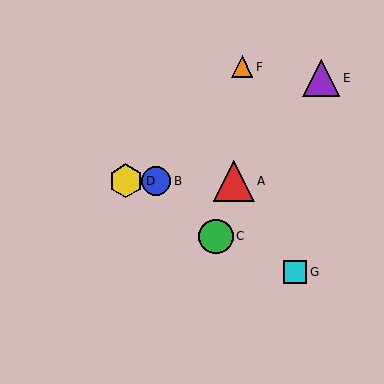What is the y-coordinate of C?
Object C is at y≈236.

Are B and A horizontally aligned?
Yes, both are at y≈181.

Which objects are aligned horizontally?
Objects A, B, D are aligned horizontally.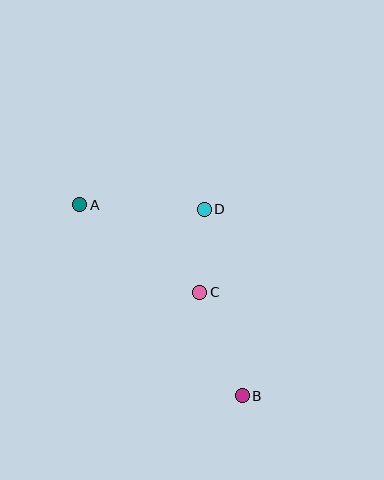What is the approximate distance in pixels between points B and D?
The distance between B and D is approximately 191 pixels.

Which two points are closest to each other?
Points C and D are closest to each other.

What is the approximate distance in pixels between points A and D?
The distance between A and D is approximately 125 pixels.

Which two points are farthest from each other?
Points A and B are farthest from each other.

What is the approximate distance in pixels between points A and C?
The distance between A and C is approximately 149 pixels.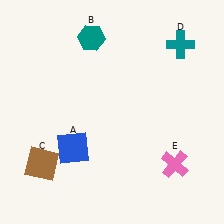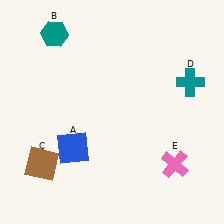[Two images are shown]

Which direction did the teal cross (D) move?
The teal cross (D) moved down.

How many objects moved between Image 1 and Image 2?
2 objects moved between the two images.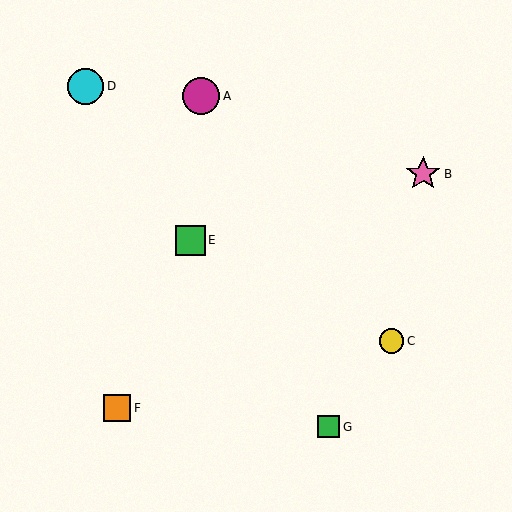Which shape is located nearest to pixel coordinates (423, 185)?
The pink star (labeled B) at (423, 174) is nearest to that location.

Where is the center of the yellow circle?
The center of the yellow circle is at (391, 341).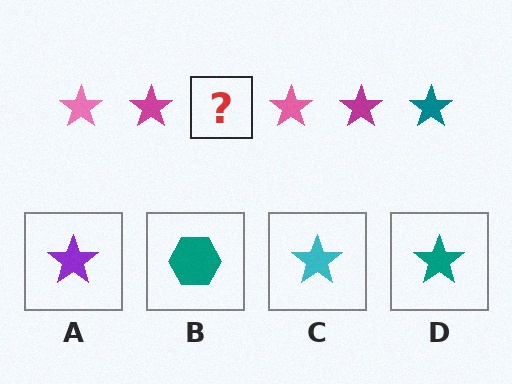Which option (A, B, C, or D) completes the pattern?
D.